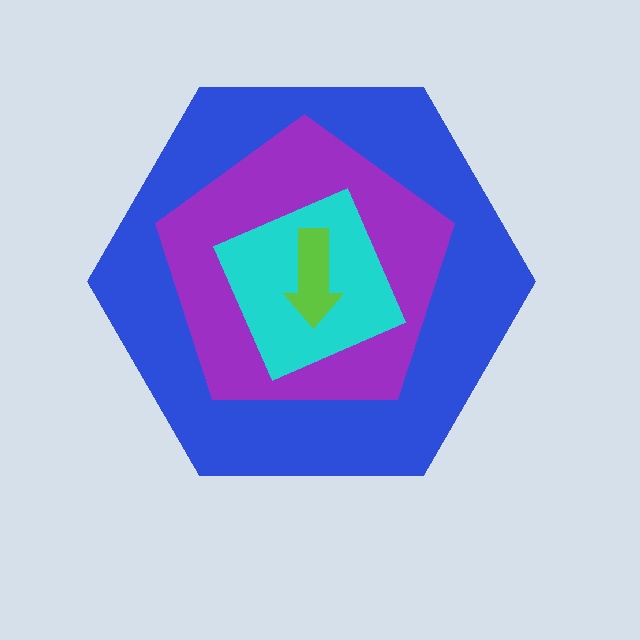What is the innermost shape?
The lime arrow.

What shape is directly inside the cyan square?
The lime arrow.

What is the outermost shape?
The blue hexagon.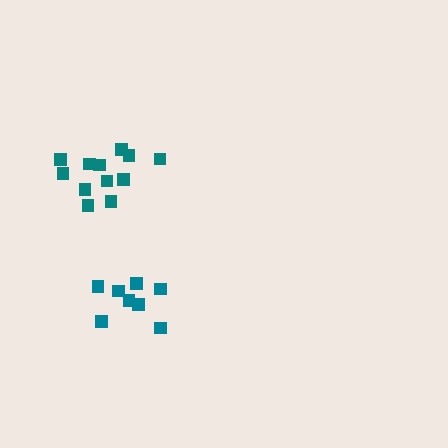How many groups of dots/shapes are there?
There are 2 groups.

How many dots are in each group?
Group 1: 8 dots, Group 2: 12 dots (20 total).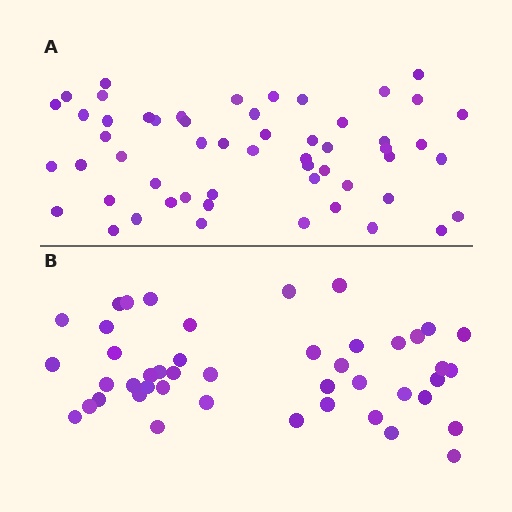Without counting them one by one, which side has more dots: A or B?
Region A (the top region) has more dots.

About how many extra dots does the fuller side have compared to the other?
Region A has roughly 10 or so more dots than region B.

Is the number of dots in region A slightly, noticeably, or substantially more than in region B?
Region A has only slightly more — the two regions are fairly close. The ratio is roughly 1.2 to 1.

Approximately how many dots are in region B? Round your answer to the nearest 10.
About 40 dots. (The exact count is 45, which rounds to 40.)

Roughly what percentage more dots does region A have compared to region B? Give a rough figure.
About 20% more.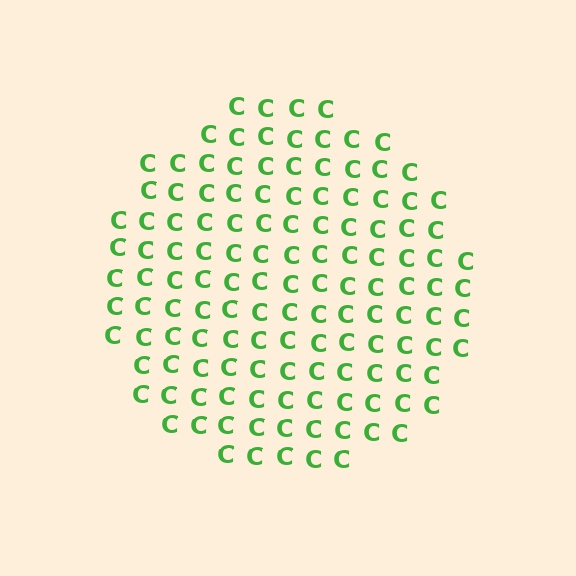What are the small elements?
The small elements are letter C's.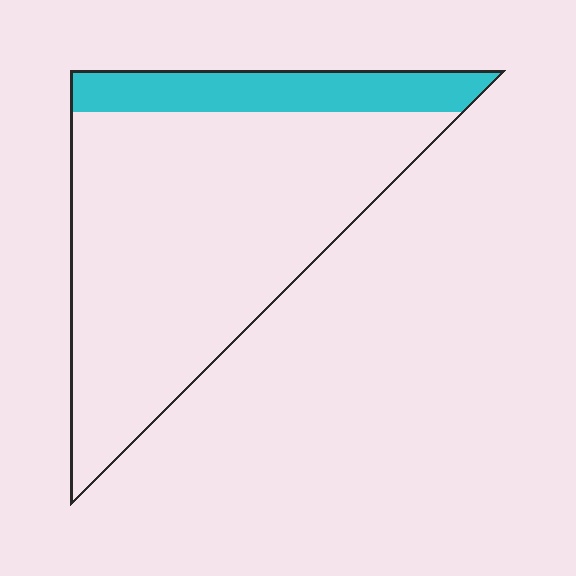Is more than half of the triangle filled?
No.